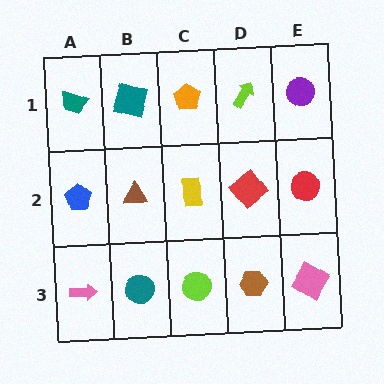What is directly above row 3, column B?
A brown triangle.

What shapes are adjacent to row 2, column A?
A teal trapezoid (row 1, column A), a pink arrow (row 3, column A), a brown triangle (row 2, column B).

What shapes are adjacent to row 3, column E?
A red circle (row 2, column E), a brown hexagon (row 3, column D).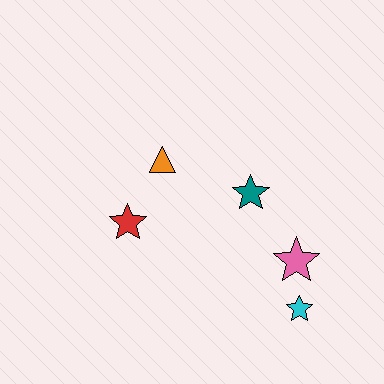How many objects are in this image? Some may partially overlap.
There are 5 objects.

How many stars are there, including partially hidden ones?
There are 4 stars.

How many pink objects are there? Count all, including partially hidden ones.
There is 1 pink object.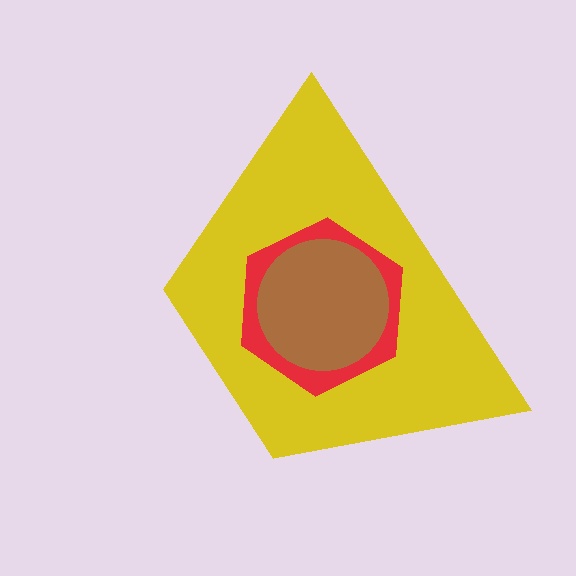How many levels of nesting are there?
3.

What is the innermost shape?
The brown circle.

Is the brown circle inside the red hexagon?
Yes.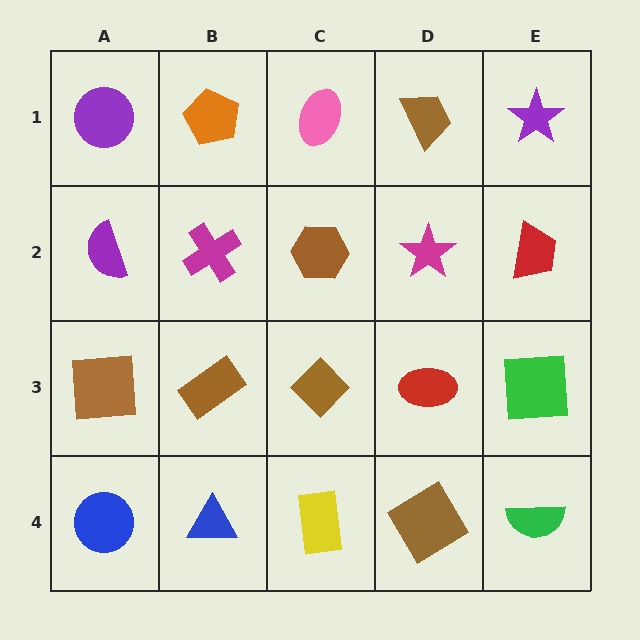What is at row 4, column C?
A yellow rectangle.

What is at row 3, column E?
A green square.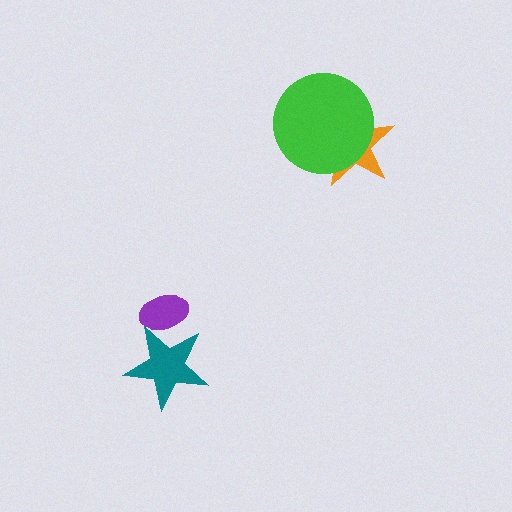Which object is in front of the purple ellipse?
The teal star is in front of the purple ellipse.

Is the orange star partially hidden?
Yes, it is partially covered by another shape.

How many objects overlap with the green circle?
1 object overlaps with the green circle.